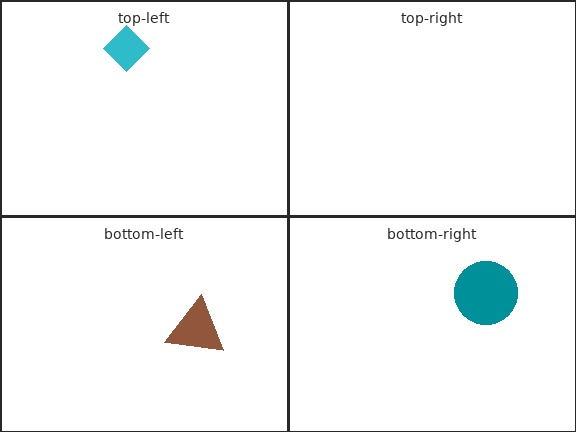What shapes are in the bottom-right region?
The teal circle.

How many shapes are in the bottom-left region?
1.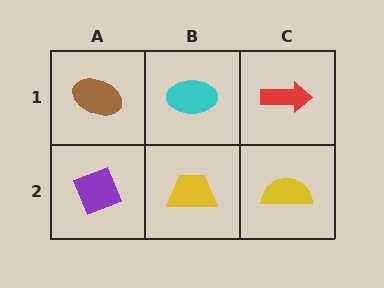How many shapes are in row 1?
3 shapes.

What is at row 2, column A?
A purple diamond.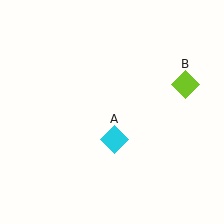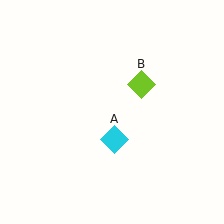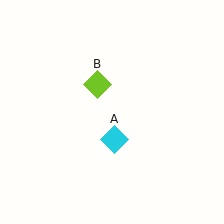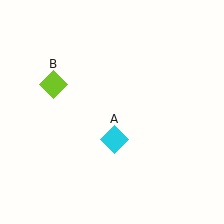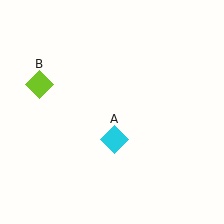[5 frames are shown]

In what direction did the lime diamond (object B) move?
The lime diamond (object B) moved left.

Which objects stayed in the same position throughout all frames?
Cyan diamond (object A) remained stationary.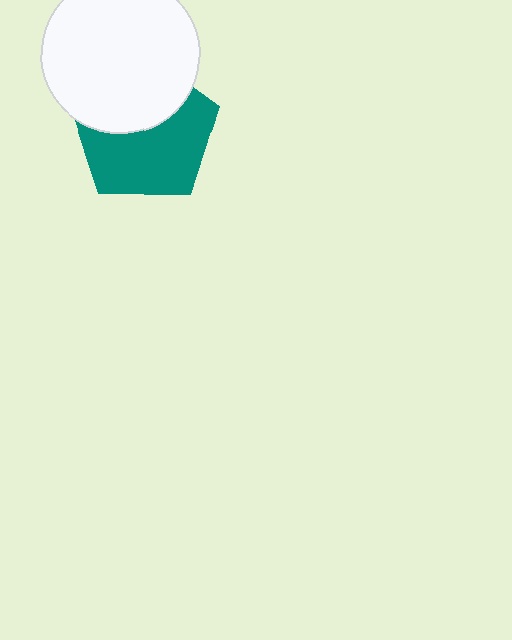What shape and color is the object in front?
The object in front is a white circle.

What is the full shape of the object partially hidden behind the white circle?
The partially hidden object is a teal pentagon.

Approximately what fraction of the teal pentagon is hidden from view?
Roughly 41% of the teal pentagon is hidden behind the white circle.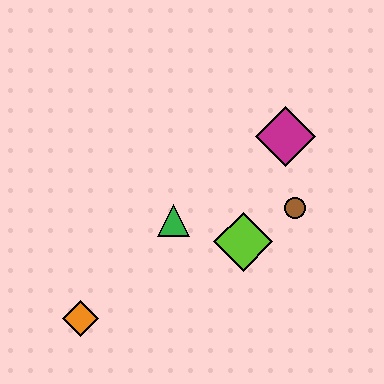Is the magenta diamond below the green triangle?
No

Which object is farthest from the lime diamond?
The orange diamond is farthest from the lime diamond.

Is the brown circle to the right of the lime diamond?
Yes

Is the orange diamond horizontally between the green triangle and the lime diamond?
No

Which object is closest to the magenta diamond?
The brown circle is closest to the magenta diamond.